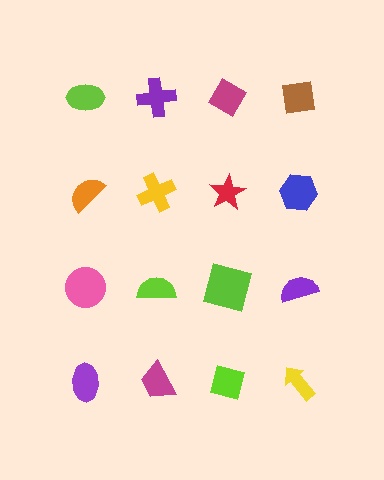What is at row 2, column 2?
A yellow cross.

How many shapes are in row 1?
4 shapes.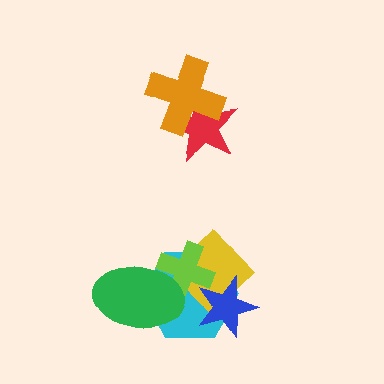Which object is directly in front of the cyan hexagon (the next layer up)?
The yellow diamond is directly in front of the cyan hexagon.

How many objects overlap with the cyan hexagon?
4 objects overlap with the cyan hexagon.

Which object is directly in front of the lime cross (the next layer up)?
The blue star is directly in front of the lime cross.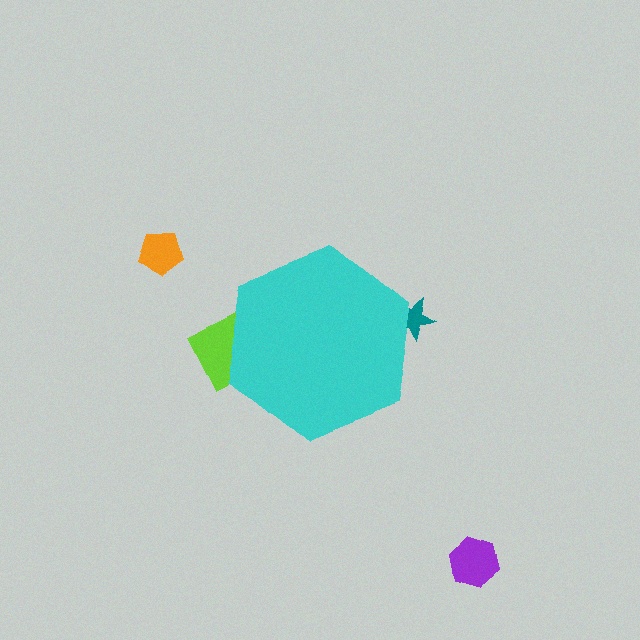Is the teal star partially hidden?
Yes, the teal star is partially hidden behind the cyan hexagon.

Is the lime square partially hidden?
Yes, the lime square is partially hidden behind the cyan hexagon.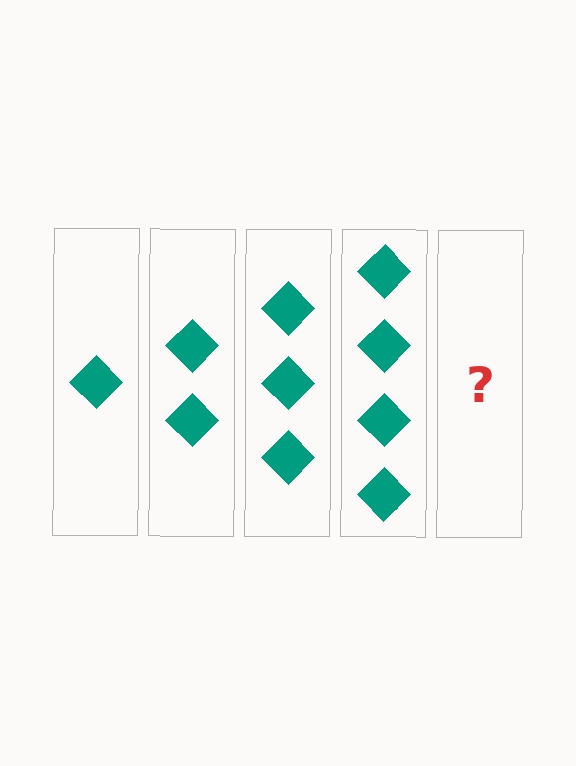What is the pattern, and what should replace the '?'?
The pattern is that each step adds one more diamond. The '?' should be 5 diamonds.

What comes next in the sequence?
The next element should be 5 diamonds.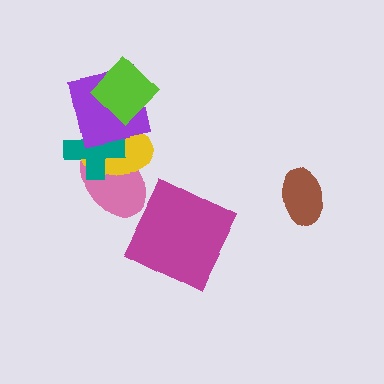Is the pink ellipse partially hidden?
Yes, it is partially covered by another shape.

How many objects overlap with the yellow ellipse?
4 objects overlap with the yellow ellipse.